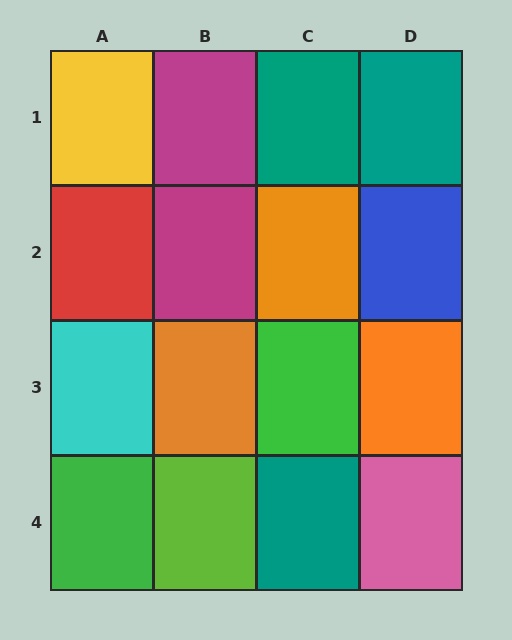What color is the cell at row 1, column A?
Yellow.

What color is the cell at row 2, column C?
Orange.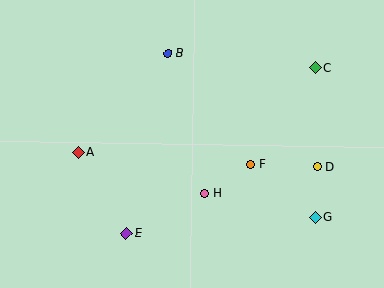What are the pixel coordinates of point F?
Point F is at (250, 164).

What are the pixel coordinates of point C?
Point C is at (316, 68).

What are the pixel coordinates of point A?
Point A is at (78, 152).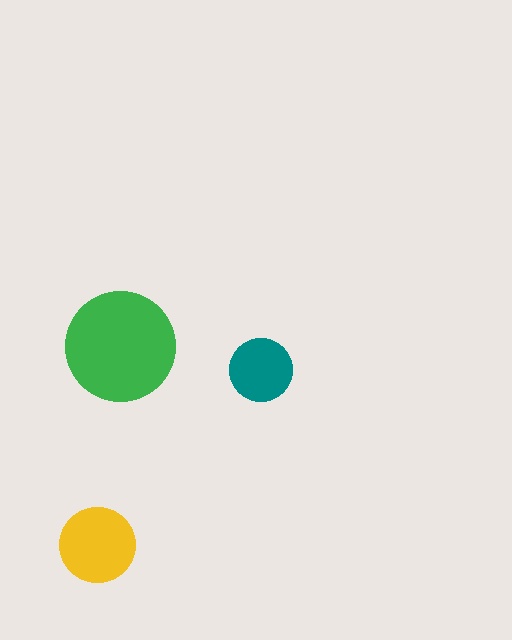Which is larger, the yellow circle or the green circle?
The green one.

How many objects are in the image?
There are 3 objects in the image.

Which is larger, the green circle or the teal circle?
The green one.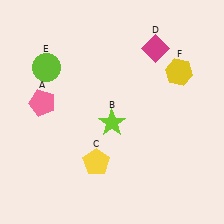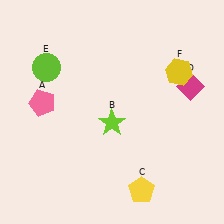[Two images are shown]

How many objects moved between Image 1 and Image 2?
2 objects moved between the two images.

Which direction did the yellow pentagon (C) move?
The yellow pentagon (C) moved right.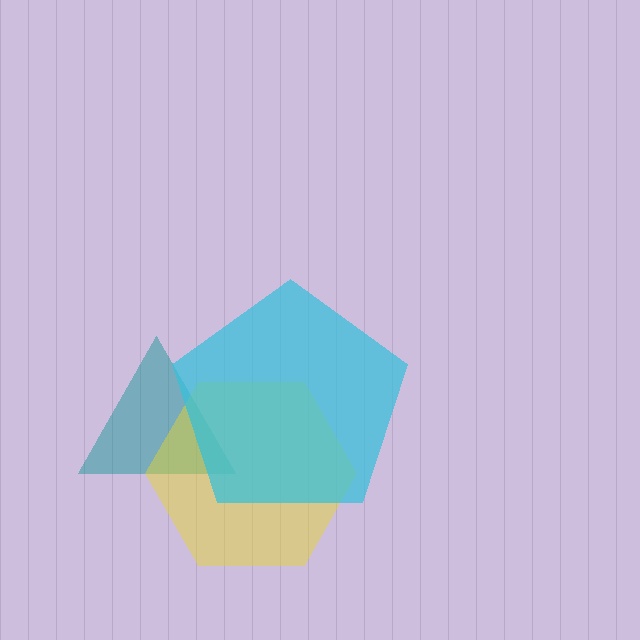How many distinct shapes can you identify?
There are 3 distinct shapes: a teal triangle, a yellow hexagon, a cyan pentagon.